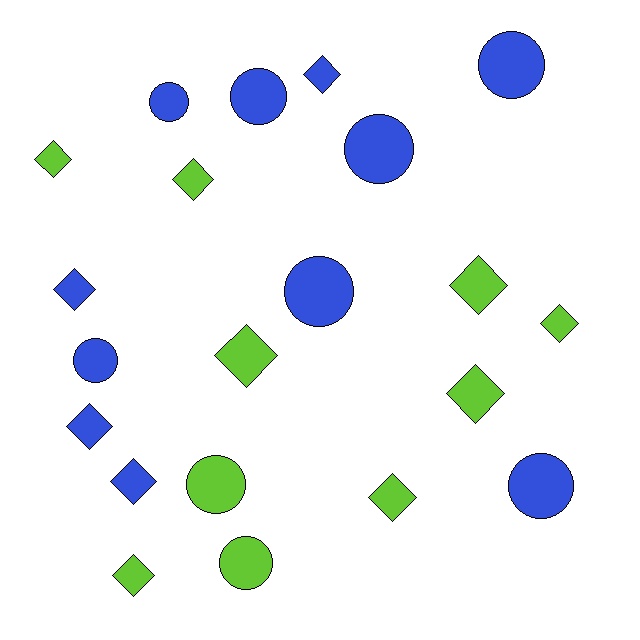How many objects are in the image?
There are 21 objects.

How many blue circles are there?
There are 7 blue circles.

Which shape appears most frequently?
Diamond, with 12 objects.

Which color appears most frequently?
Blue, with 11 objects.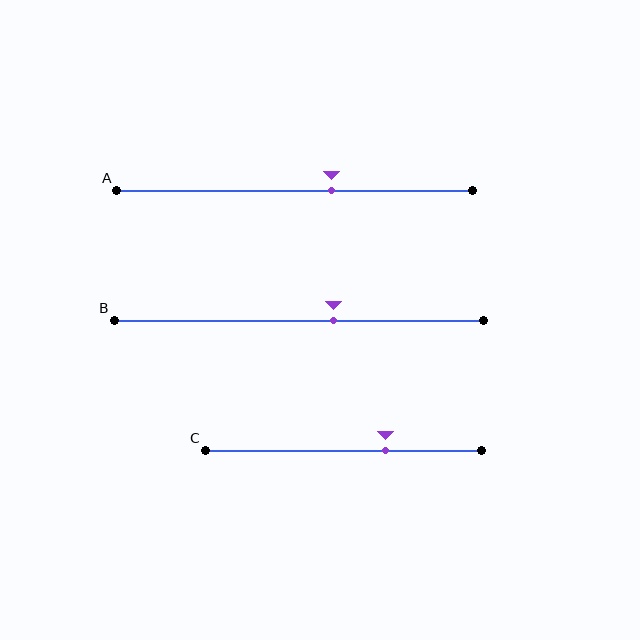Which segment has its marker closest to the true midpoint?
Segment B has its marker closest to the true midpoint.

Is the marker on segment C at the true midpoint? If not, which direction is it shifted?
No, the marker on segment C is shifted to the right by about 15% of the segment length.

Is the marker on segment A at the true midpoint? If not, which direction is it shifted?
No, the marker on segment A is shifted to the right by about 10% of the segment length.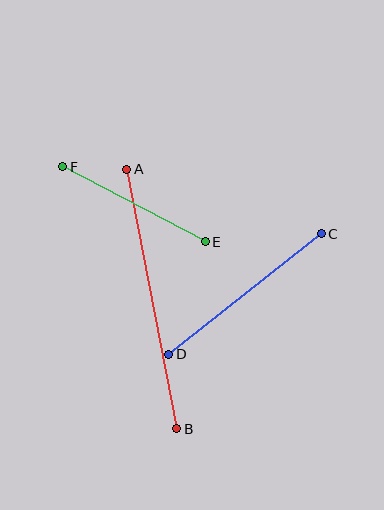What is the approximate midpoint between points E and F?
The midpoint is at approximately (134, 204) pixels.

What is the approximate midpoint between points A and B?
The midpoint is at approximately (152, 299) pixels.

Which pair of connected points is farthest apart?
Points A and B are farthest apart.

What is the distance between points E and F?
The distance is approximately 161 pixels.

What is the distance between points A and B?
The distance is approximately 265 pixels.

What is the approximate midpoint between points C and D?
The midpoint is at approximately (245, 294) pixels.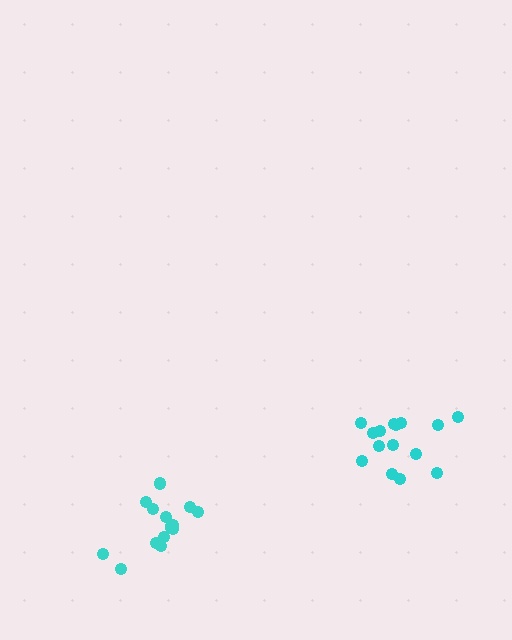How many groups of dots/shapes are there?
There are 2 groups.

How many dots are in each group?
Group 1: 15 dots, Group 2: 15 dots (30 total).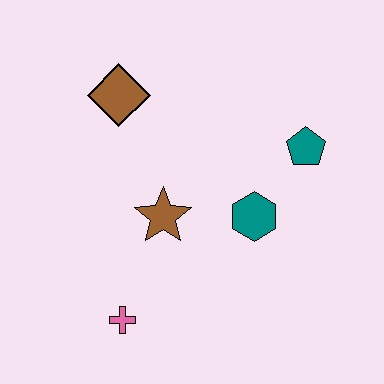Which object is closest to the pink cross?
The brown star is closest to the pink cross.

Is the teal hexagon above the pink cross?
Yes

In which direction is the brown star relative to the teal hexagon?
The brown star is to the left of the teal hexagon.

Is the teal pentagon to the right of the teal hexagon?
Yes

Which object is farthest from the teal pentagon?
The pink cross is farthest from the teal pentagon.